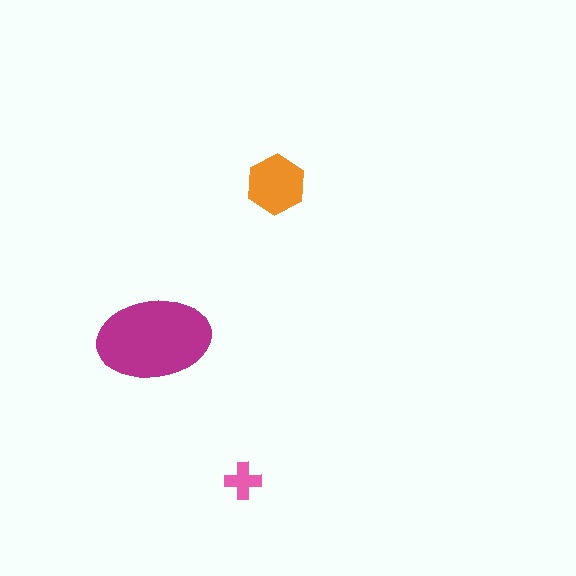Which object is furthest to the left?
The magenta ellipse is leftmost.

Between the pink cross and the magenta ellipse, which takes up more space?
The magenta ellipse.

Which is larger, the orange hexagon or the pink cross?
The orange hexagon.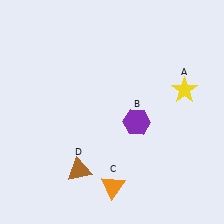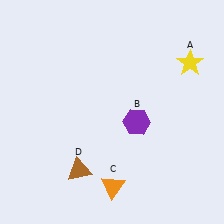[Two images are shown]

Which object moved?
The yellow star (A) moved up.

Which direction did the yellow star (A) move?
The yellow star (A) moved up.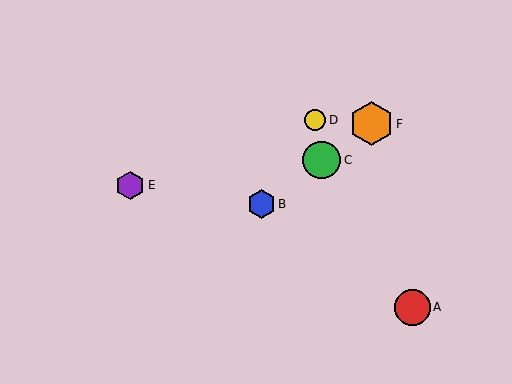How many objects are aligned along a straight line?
3 objects (B, C, F) are aligned along a straight line.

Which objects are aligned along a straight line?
Objects B, C, F are aligned along a straight line.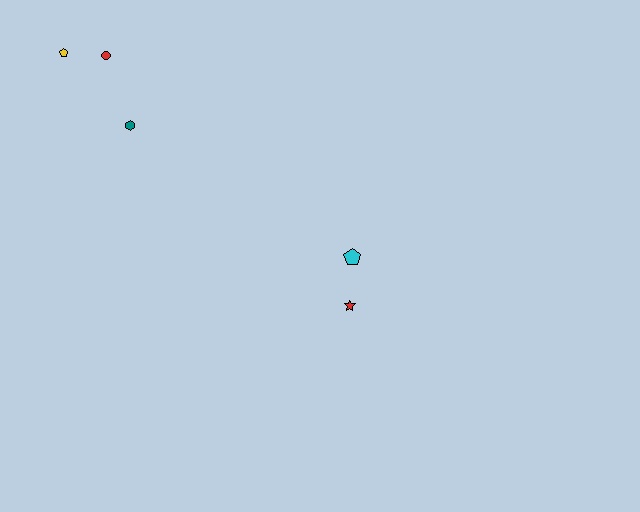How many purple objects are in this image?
There are no purple objects.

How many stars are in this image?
There is 1 star.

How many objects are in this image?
There are 5 objects.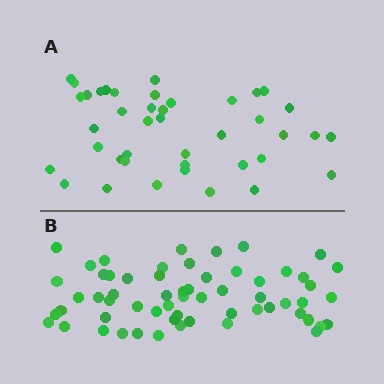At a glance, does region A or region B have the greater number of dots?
Region B (the bottom region) has more dots.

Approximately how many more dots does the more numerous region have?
Region B has approximately 20 more dots than region A.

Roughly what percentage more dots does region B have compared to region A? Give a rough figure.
About 45% more.